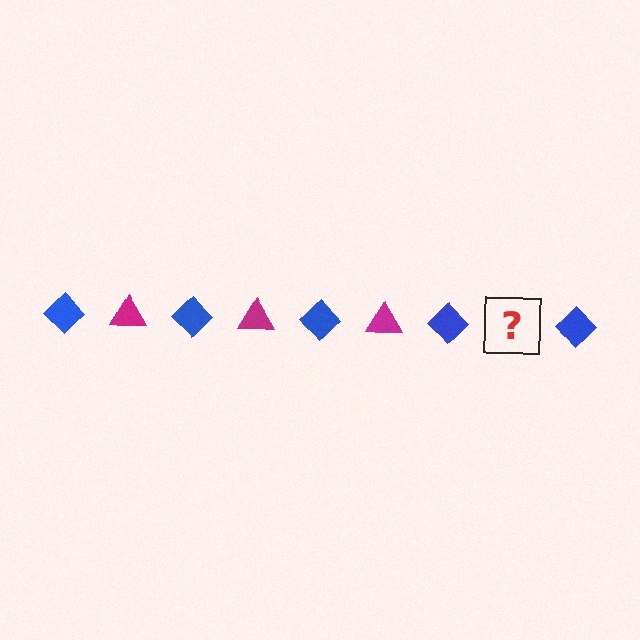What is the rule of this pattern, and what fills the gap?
The rule is that the pattern alternates between blue diamond and magenta triangle. The gap should be filled with a magenta triangle.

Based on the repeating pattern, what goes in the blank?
The blank should be a magenta triangle.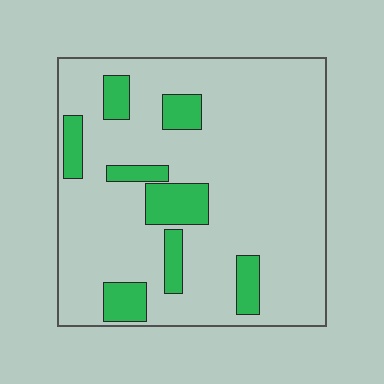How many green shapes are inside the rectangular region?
8.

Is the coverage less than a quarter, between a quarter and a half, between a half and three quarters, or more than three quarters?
Less than a quarter.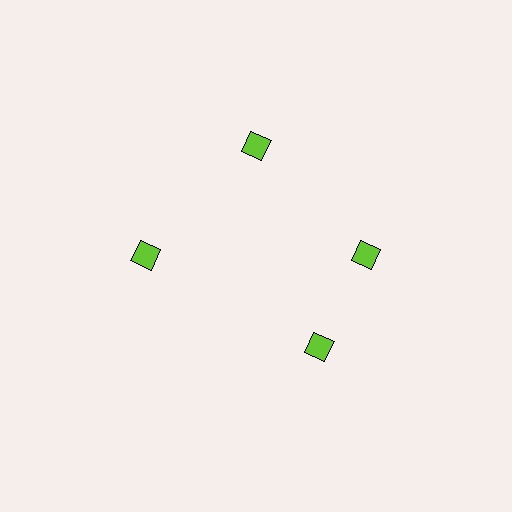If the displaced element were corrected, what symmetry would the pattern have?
It would have 4-fold rotational symmetry — the pattern would map onto itself every 90 degrees.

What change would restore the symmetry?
The symmetry would be restored by rotating it back into even spacing with its neighbors so that all 4 diamonds sit at equal angles and equal distance from the center.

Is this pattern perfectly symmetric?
No. The 4 lime diamonds are arranged in a ring, but one element near the 6 o'clock position is rotated out of alignment along the ring, breaking the 4-fold rotational symmetry.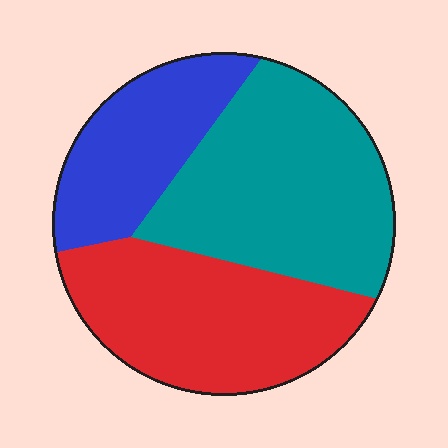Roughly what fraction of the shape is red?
Red covers 36% of the shape.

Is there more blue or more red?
Red.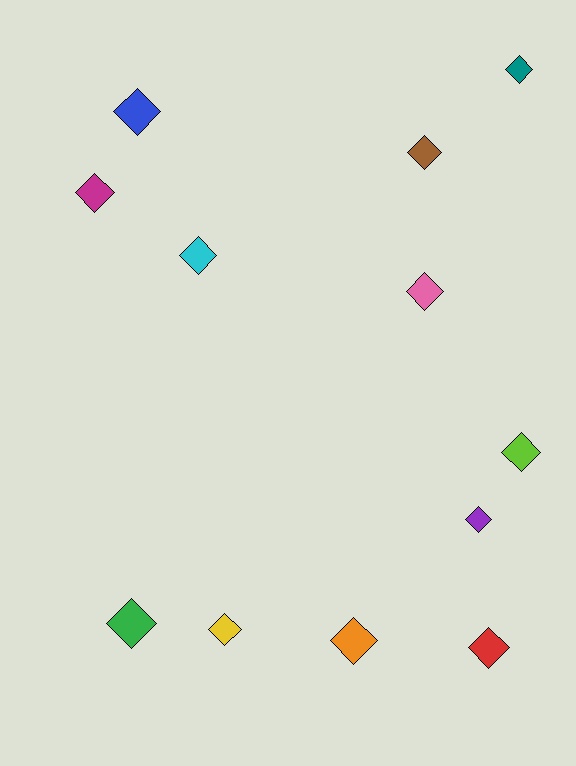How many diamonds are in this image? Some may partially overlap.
There are 12 diamonds.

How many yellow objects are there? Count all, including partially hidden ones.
There is 1 yellow object.